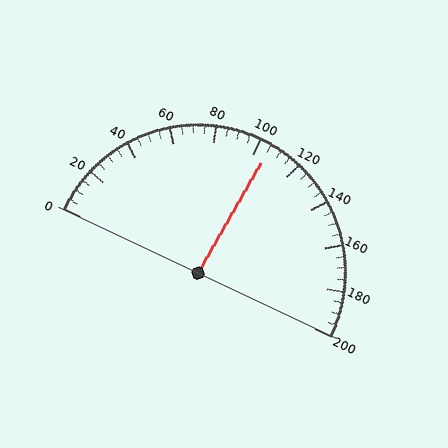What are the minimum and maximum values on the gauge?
The gauge ranges from 0 to 200.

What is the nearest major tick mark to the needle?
The nearest major tick mark is 100.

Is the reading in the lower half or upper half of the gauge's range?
The reading is in the upper half of the range (0 to 200).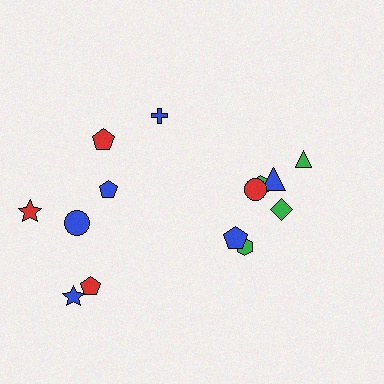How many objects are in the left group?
There are 6 objects.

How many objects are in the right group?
There are 8 objects.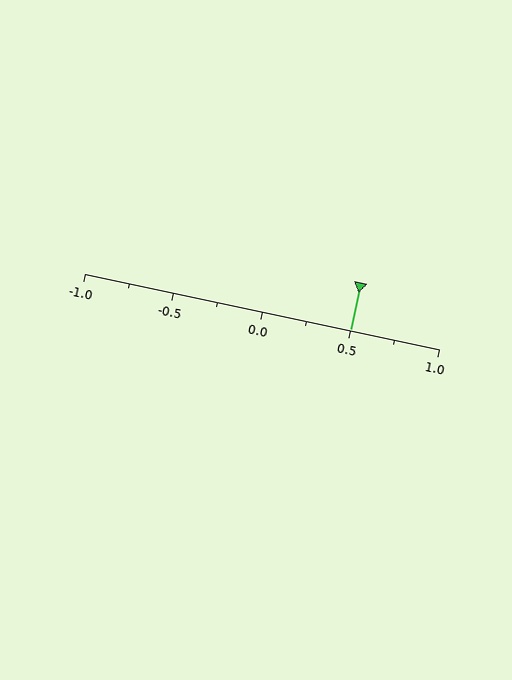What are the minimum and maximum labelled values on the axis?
The axis runs from -1.0 to 1.0.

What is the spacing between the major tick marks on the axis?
The major ticks are spaced 0.5 apart.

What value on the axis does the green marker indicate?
The marker indicates approximately 0.5.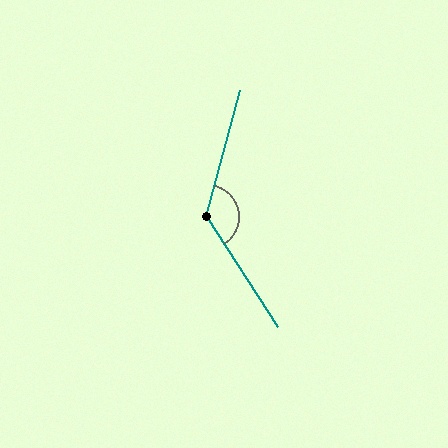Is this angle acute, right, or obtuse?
It is obtuse.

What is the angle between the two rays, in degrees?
Approximately 132 degrees.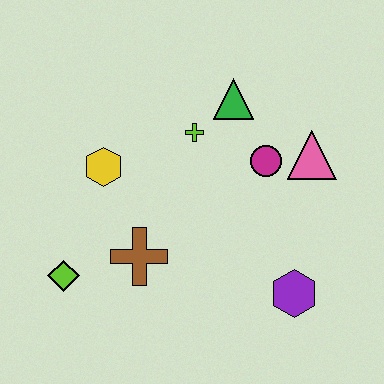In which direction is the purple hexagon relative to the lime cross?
The purple hexagon is below the lime cross.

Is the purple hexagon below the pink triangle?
Yes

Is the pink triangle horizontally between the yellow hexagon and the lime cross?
No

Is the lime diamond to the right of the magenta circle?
No